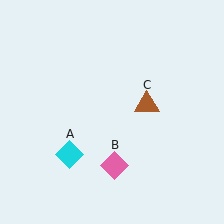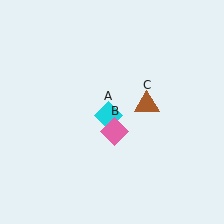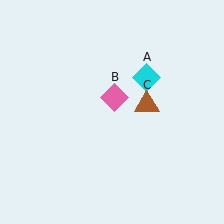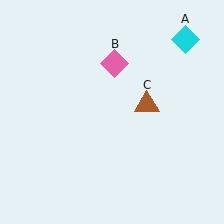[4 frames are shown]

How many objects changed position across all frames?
2 objects changed position: cyan diamond (object A), pink diamond (object B).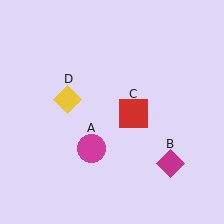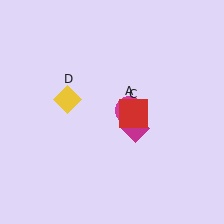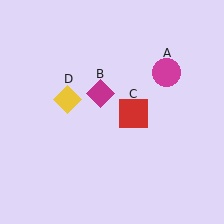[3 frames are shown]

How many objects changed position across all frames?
2 objects changed position: magenta circle (object A), magenta diamond (object B).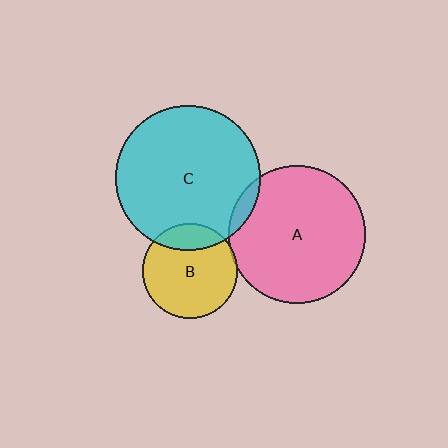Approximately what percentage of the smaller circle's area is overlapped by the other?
Approximately 5%.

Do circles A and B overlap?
Yes.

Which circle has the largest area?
Circle C (cyan).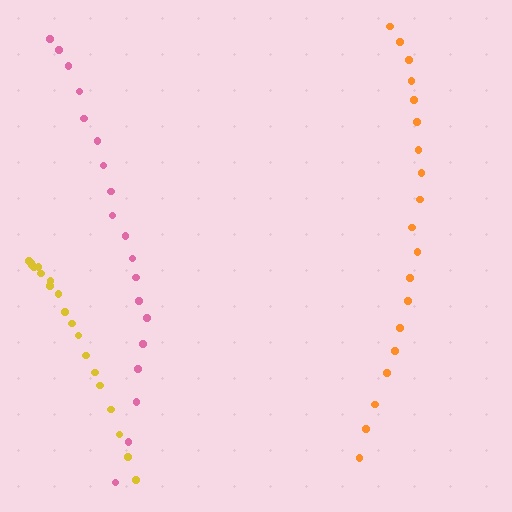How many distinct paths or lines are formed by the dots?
There are 3 distinct paths.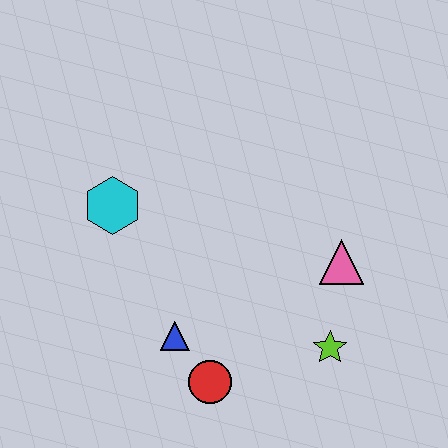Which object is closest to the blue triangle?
The red circle is closest to the blue triangle.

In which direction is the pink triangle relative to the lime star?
The pink triangle is above the lime star.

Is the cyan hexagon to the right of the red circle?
No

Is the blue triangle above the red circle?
Yes